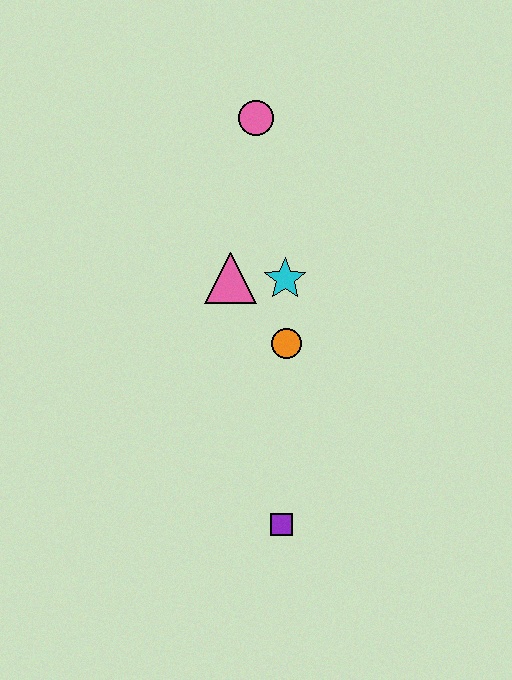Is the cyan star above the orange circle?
Yes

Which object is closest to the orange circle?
The cyan star is closest to the orange circle.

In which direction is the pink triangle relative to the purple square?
The pink triangle is above the purple square.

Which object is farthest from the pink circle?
The purple square is farthest from the pink circle.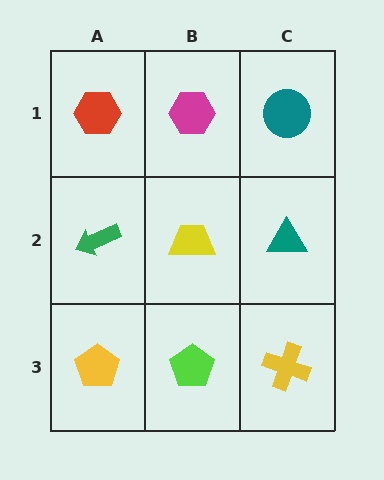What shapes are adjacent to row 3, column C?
A teal triangle (row 2, column C), a lime pentagon (row 3, column B).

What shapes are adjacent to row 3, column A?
A green arrow (row 2, column A), a lime pentagon (row 3, column B).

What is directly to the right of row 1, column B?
A teal circle.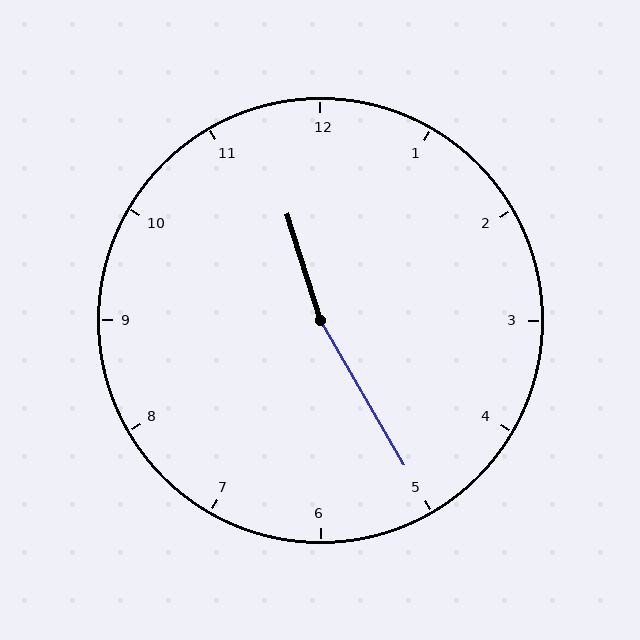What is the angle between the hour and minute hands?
Approximately 168 degrees.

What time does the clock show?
11:25.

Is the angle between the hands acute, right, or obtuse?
It is obtuse.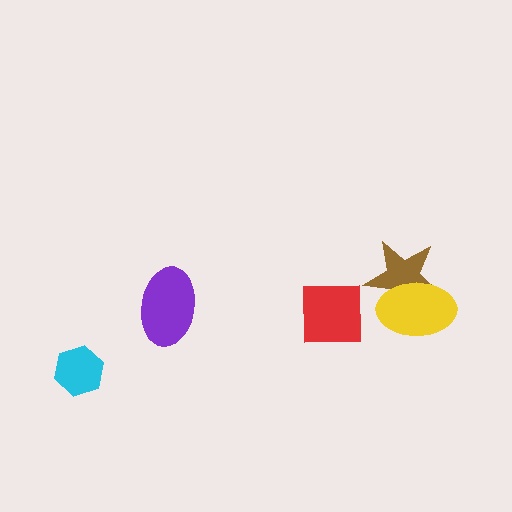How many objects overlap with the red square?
0 objects overlap with the red square.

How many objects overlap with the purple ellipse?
0 objects overlap with the purple ellipse.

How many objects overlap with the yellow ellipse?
1 object overlaps with the yellow ellipse.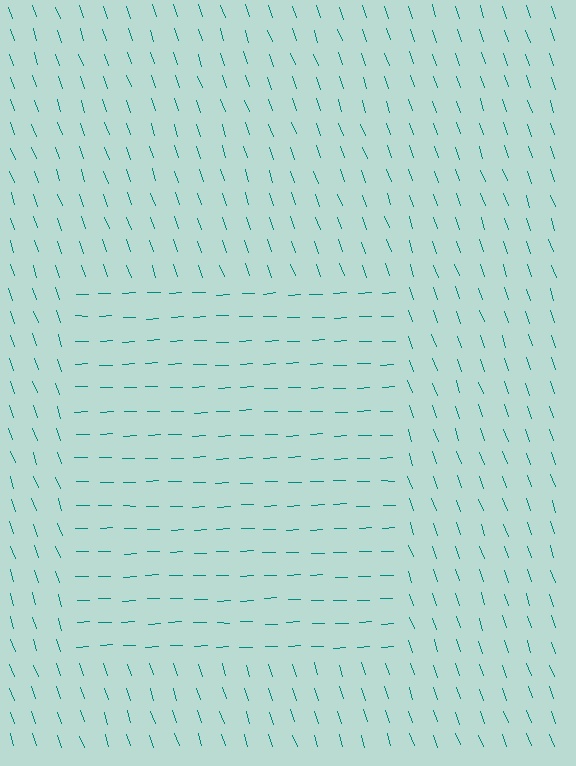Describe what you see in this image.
The image is filled with small teal line segments. A rectangle region in the image has lines oriented differently from the surrounding lines, creating a visible texture boundary.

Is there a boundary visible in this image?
Yes, there is a texture boundary formed by a change in line orientation.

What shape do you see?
I see a rectangle.